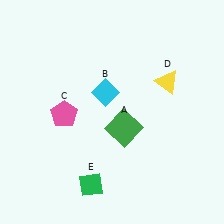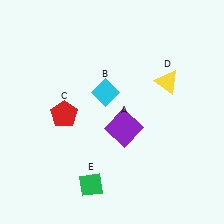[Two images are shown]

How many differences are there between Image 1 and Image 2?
There are 2 differences between the two images.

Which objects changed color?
A changed from green to purple. C changed from pink to red.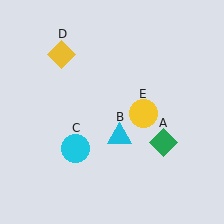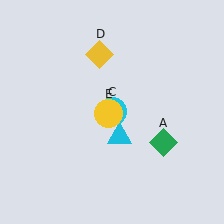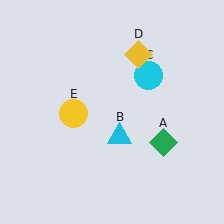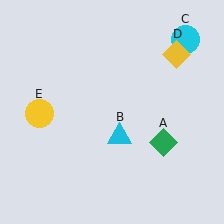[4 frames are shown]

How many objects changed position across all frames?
3 objects changed position: cyan circle (object C), yellow diamond (object D), yellow circle (object E).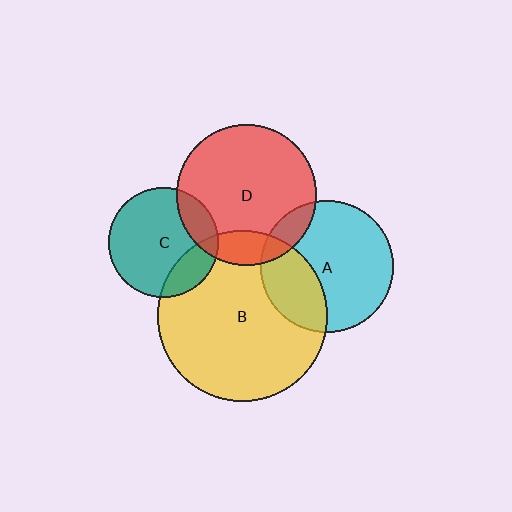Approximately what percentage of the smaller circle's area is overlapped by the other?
Approximately 20%.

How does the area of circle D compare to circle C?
Approximately 1.6 times.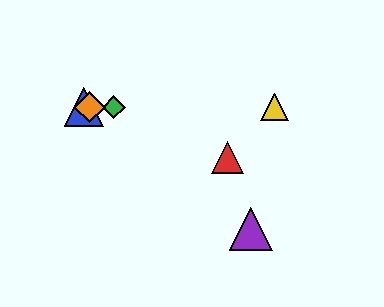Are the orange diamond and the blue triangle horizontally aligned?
Yes, both are at y≈107.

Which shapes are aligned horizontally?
The blue triangle, the green diamond, the yellow triangle, the orange diamond are aligned horizontally.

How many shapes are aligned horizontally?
4 shapes (the blue triangle, the green diamond, the yellow triangle, the orange diamond) are aligned horizontally.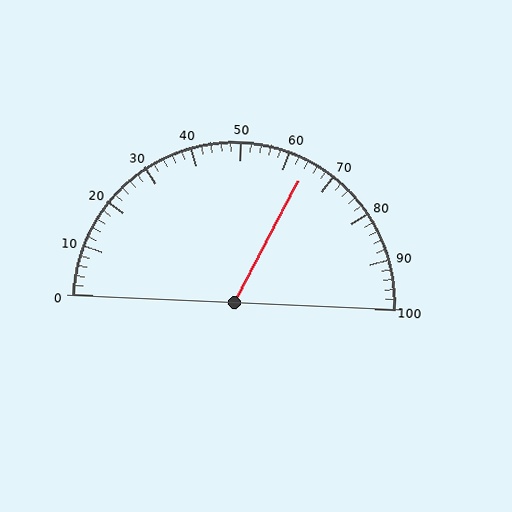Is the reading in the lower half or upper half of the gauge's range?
The reading is in the upper half of the range (0 to 100).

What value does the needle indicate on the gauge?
The needle indicates approximately 64.